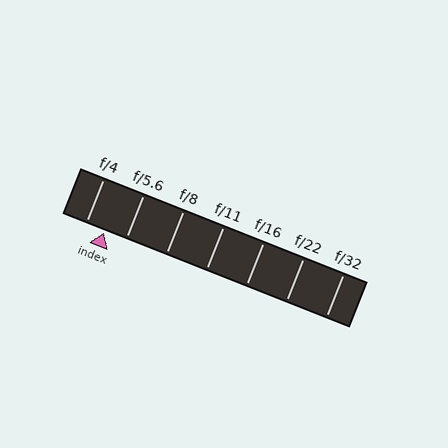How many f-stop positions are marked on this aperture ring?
There are 7 f-stop positions marked.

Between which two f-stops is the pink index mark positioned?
The index mark is between f/4 and f/5.6.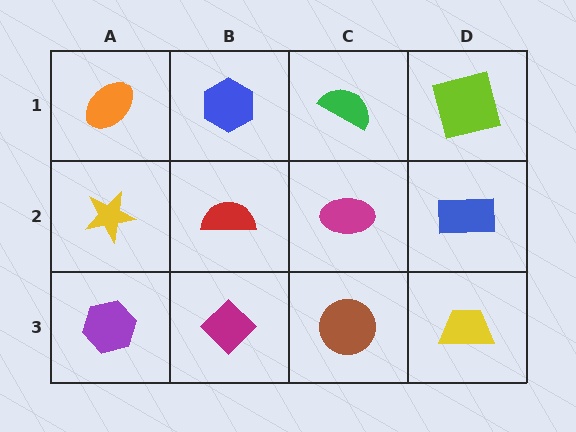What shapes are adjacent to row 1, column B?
A red semicircle (row 2, column B), an orange ellipse (row 1, column A), a green semicircle (row 1, column C).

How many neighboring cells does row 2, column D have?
3.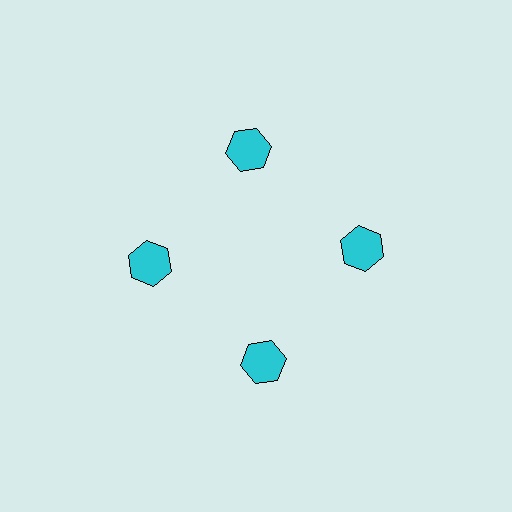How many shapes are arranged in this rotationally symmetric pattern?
There are 4 shapes, arranged in 4 groups of 1.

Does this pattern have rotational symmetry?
Yes, this pattern has 4-fold rotational symmetry. It looks the same after rotating 90 degrees around the center.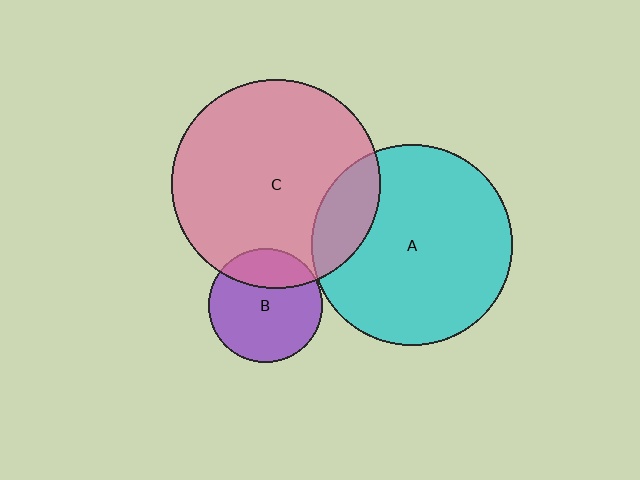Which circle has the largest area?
Circle C (pink).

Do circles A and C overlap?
Yes.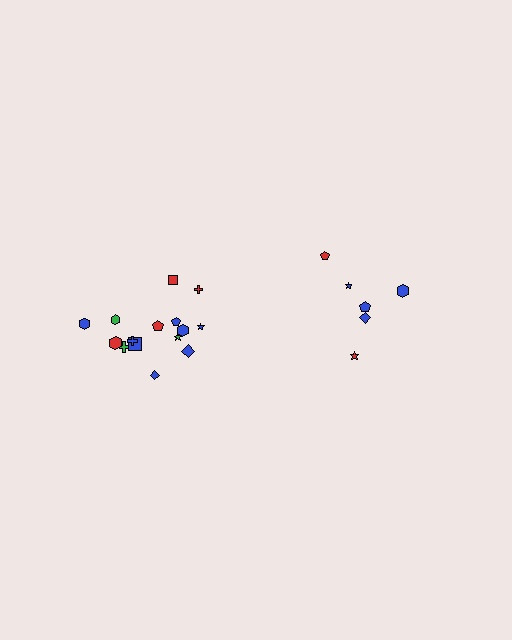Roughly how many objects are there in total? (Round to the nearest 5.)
Roughly 20 objects in total.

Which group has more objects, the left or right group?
The left group.